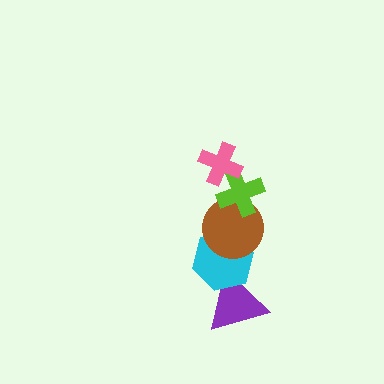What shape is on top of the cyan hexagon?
The brown circle is on top of the cyan hexagon.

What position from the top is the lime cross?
The lime cross is 2nd from the top.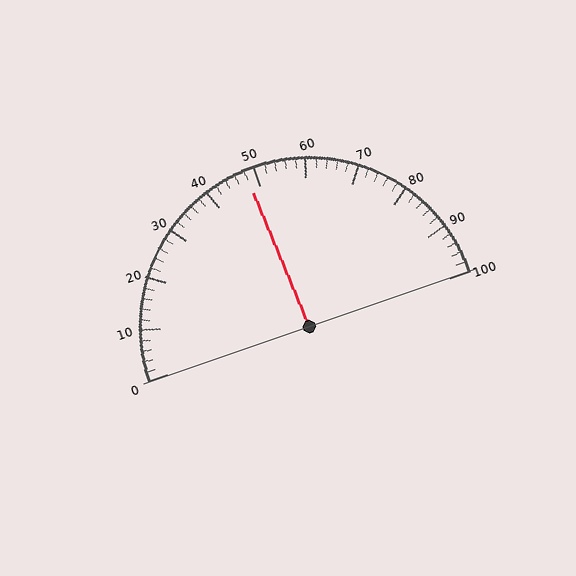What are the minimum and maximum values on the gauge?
The gauge ranges from 0 to 100.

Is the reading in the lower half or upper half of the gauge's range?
The reading is in the lower half of the range (0 to 100).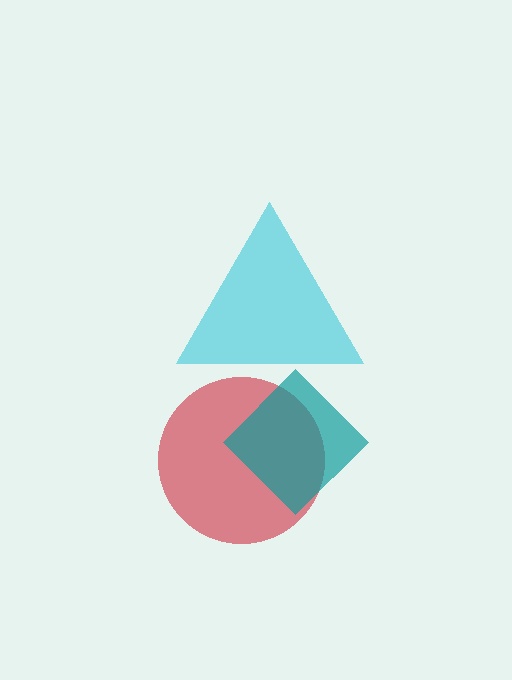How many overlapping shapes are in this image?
There are 3 overlapping shapes in the image.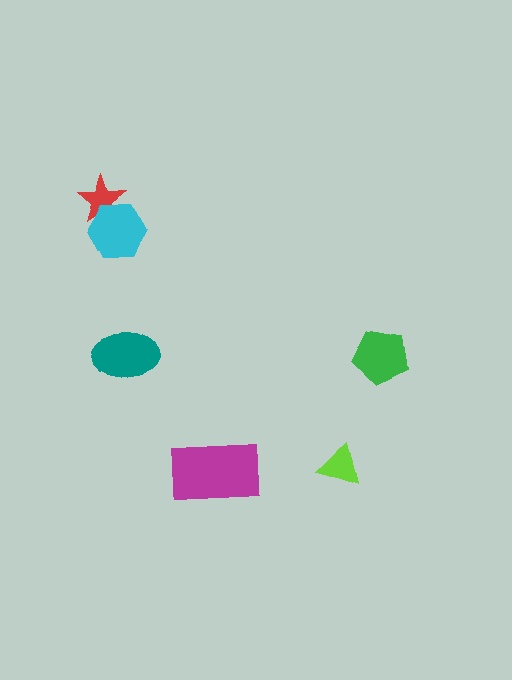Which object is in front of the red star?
The cyan hexagon is in front of the red star.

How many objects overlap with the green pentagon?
0 objects overlap with the green pentagon.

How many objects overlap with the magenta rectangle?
0 objects overlap with the magenta rectangle.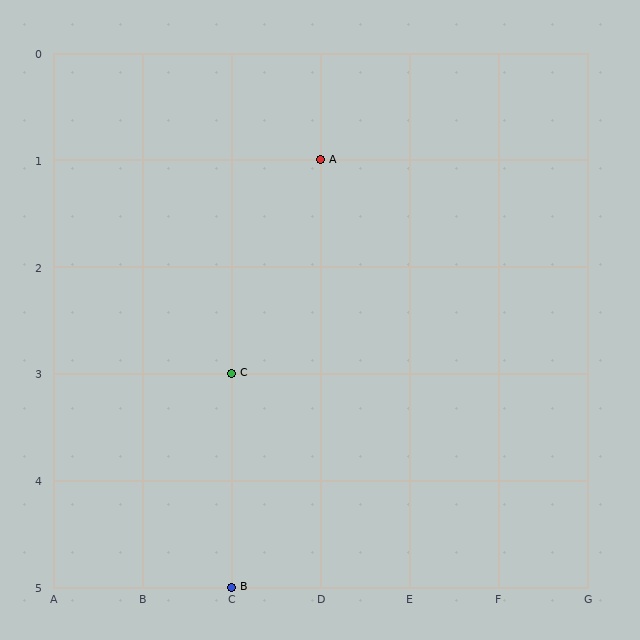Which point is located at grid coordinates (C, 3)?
Point C is at (C, 3).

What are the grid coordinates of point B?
Point B is at grid coordinates (C, 5).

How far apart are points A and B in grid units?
Points A and B are 1 column and 4 rows apart (about 4.1 grid units diagonally).